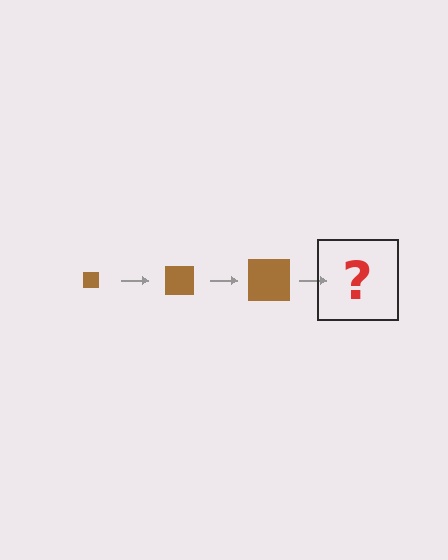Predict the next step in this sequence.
The next step is a brown square, larger than the previous one.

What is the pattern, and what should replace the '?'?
The pattern is that the square gets progressively larger each step. The '?' should be a brown square, larger than the previous one.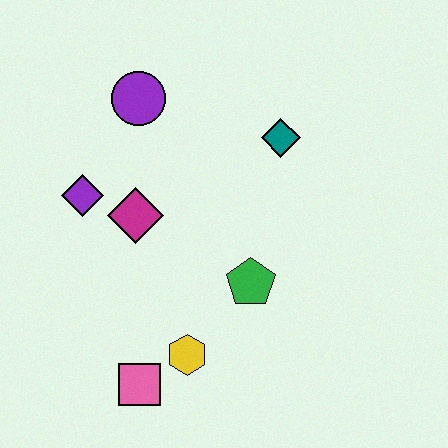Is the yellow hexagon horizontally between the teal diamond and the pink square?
Yes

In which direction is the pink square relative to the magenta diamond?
The pink square is below the magenta diamond.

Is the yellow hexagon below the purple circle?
Yes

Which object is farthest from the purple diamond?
The teal diamond is farthest from the purple diamond.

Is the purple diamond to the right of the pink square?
No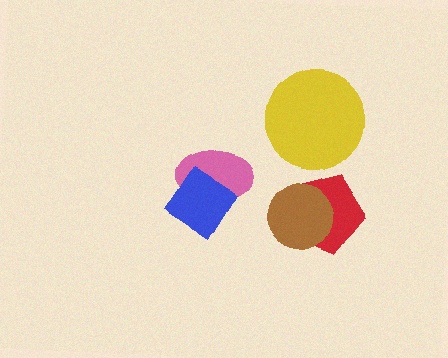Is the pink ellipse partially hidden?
Yes, it is partially covered by another shape.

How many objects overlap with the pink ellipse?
1 object overlaps with the pink ellipse.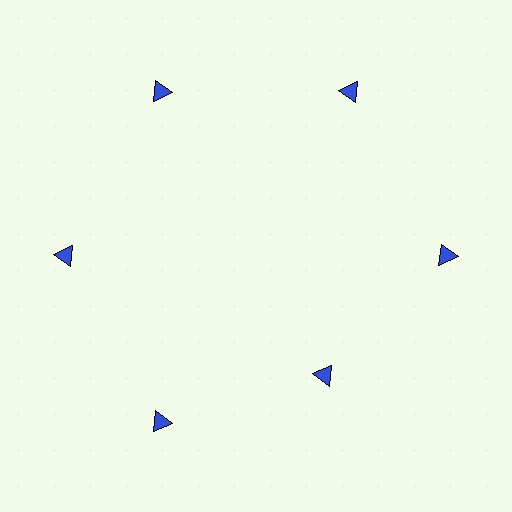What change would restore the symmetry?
The symmetry would be restored by moving it outward, back onto the ring so that all 6 triangles sit at equal angles and equal distance from the center.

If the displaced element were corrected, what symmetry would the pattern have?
It would have 6-fold rotational symmetry — the pattern would map onto itself every 60 degrees.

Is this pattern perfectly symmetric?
No. The 6 blue triangles are arranged in a ring, but one element near the 5 o'clock position is pulled inward toward the center, breaking the 6-fold rotational symmetry.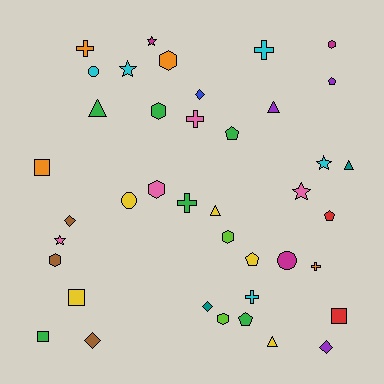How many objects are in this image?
There are 40 objects.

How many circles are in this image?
There are 3 circles.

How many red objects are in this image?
There are 2 red objects.